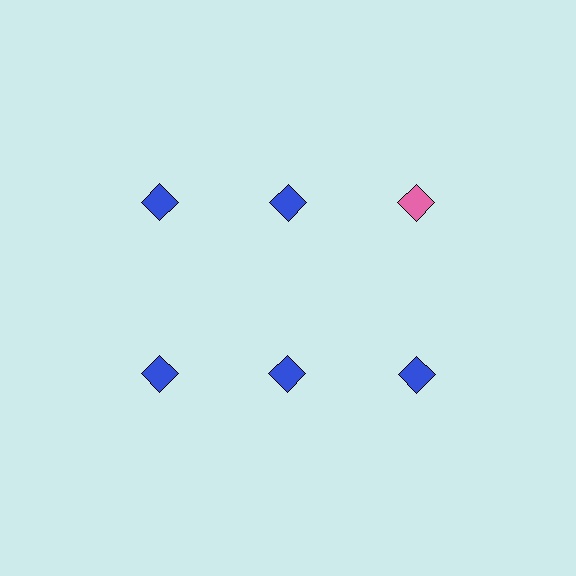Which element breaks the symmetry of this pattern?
The pink diamond in the top row, center column breaks the symmetry. All other shapes are blue diamonds.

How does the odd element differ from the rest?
It has a different color: pink instead of blue.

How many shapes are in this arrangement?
There are 6 shapes arranged in a grid pattern.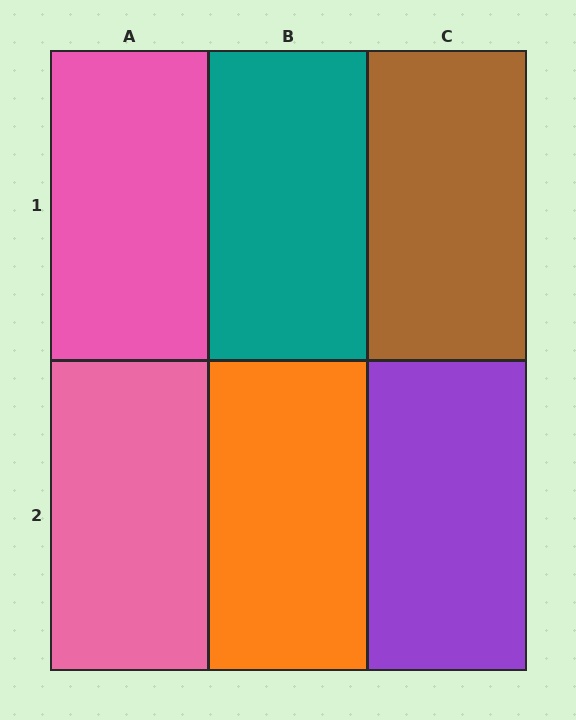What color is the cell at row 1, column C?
Brown.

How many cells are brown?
1 cell is brown.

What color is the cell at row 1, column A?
Pink.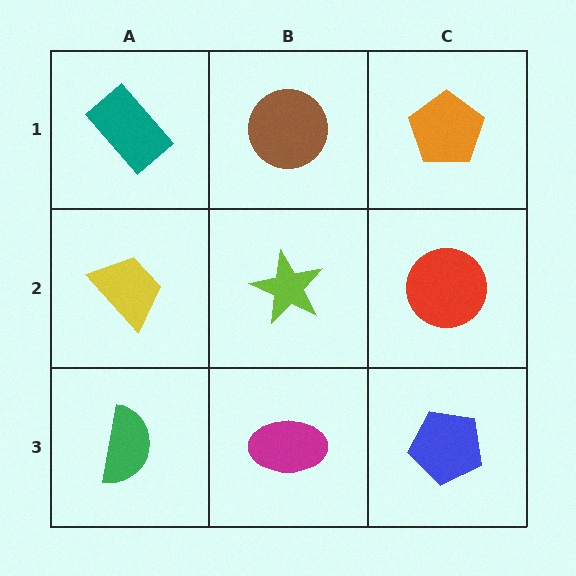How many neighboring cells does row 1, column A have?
2.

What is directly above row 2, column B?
A brown circle.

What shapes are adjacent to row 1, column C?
A red circle (row 2, column C), a brown circle (row 1, column B).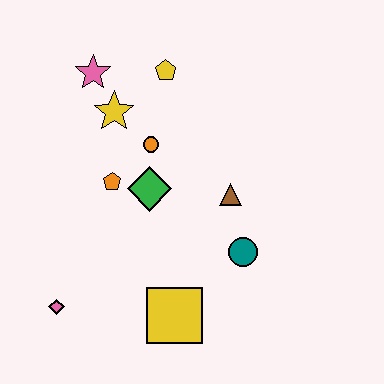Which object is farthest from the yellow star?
The yellow square is farthest from the yellow star.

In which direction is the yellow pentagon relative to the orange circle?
The yellow pentagon is above the orange circle.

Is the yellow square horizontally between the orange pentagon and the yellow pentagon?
No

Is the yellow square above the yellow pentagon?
No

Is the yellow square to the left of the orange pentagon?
No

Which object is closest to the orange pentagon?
The green diamond is closest to the orange pentagon.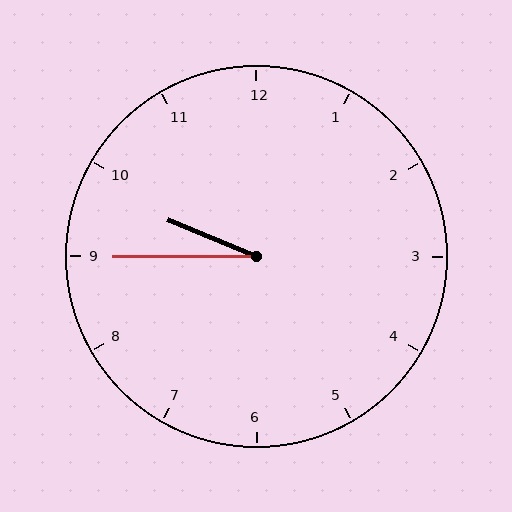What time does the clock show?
9:45.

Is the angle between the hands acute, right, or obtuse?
It is acute.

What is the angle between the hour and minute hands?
Approximately 22 degrees.